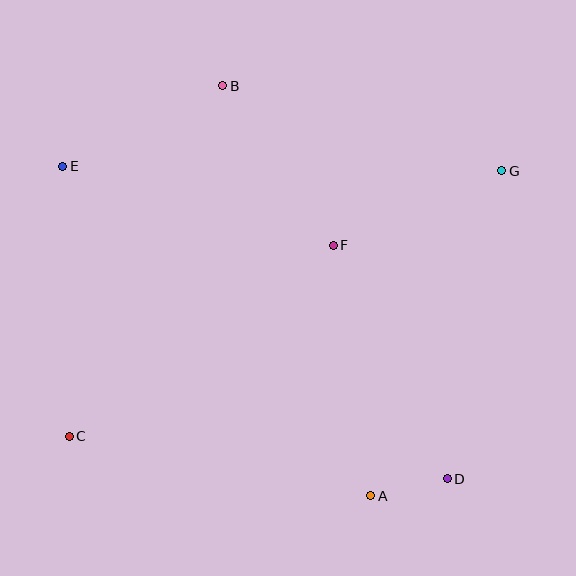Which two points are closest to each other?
Points A and D are closest to each other.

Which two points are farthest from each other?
Points C and G are farthest from each other.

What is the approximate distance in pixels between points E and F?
The distance between E and F is approximately 282 pixels.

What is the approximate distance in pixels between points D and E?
The distance between D and E is approximately 495 pixels.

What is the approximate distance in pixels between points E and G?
The distance between E and G is approximately 439 pixels.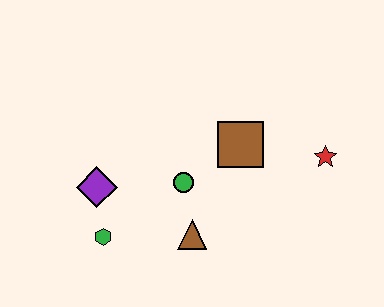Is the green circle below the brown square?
Yes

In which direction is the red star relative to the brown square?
The red star is to the right of the brown square.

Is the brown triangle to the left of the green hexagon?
No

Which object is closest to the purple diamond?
The green hexagon is closest to the purple diamond.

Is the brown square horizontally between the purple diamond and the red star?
Yes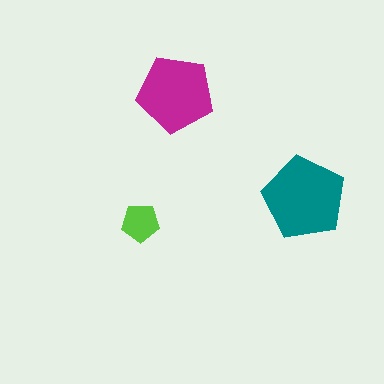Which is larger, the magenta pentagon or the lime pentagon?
The magenta one.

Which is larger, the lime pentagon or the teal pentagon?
The teal one.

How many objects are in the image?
There are 3 objects in the image.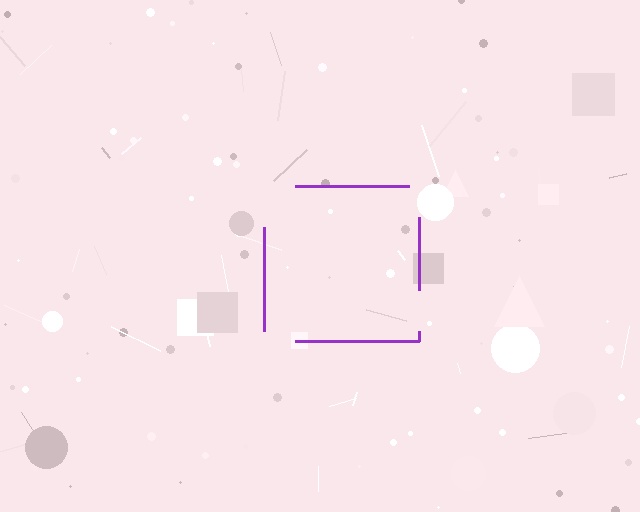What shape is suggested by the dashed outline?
The dashed outline suggests a square.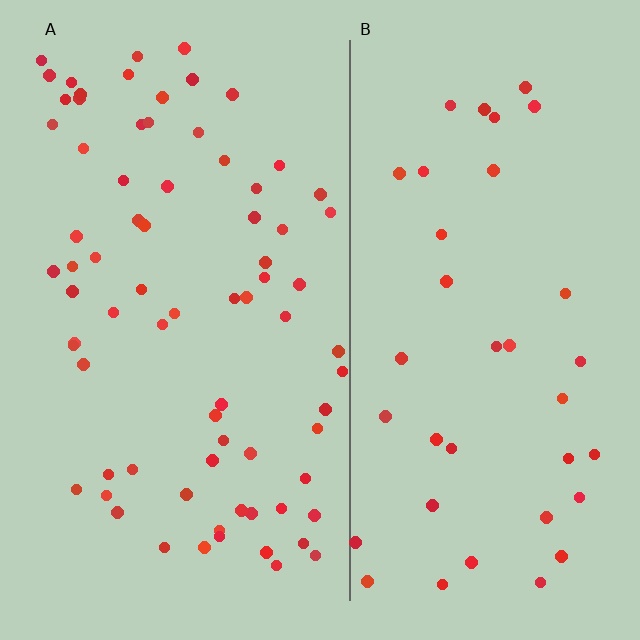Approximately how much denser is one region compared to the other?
Approximately 2.0× — region A over region B.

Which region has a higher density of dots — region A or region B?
A (the left).